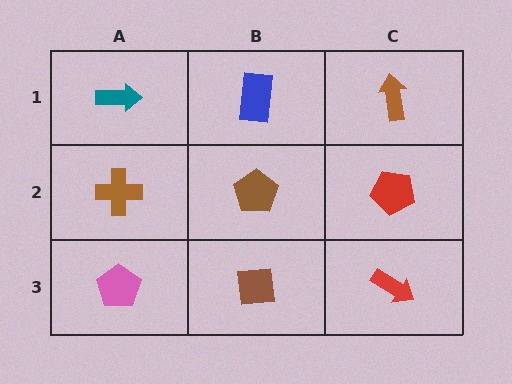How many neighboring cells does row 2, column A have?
3.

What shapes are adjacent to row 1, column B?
A brown pentagon (row 2, column B), a teal arrow (row 1, column A), a brown arrow (row 1, column C).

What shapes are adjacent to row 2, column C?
A brown arrow (row 1, column C), a red arrow (row 3, column C), a brown pentagon (row 2, column B).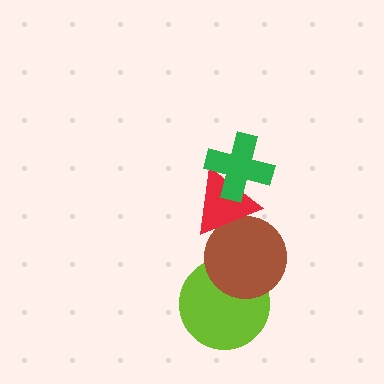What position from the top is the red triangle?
The red triangle is 2nd from the top.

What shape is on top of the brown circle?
The red triangle is on top of the brown circle.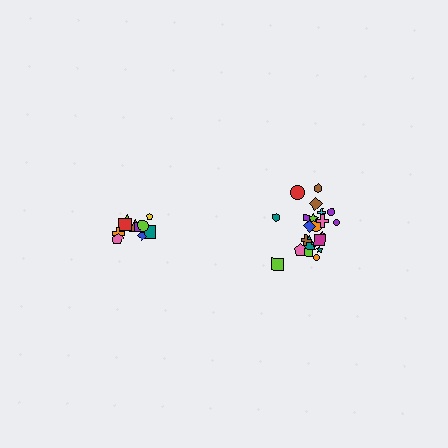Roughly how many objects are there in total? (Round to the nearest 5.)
Roughly 30 objects in total.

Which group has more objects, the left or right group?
The right group.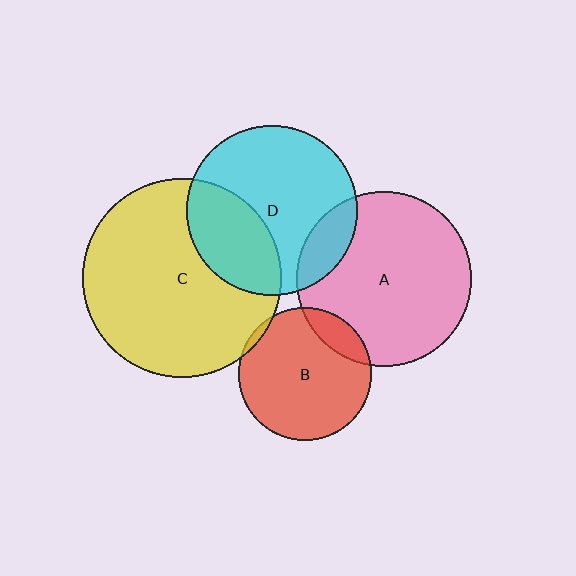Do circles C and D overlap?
Yes.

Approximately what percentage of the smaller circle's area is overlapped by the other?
Approximately 30%.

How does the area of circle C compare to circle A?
Approximately 1.3 times.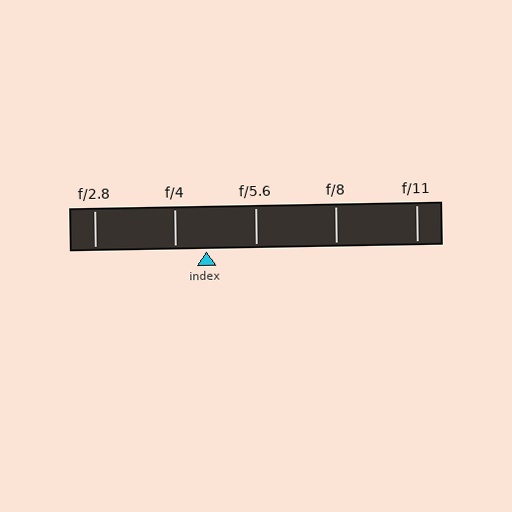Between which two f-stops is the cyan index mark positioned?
The index mark is between f/4 and f/5.6.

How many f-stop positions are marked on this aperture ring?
There are 5 f-stop positions marked.